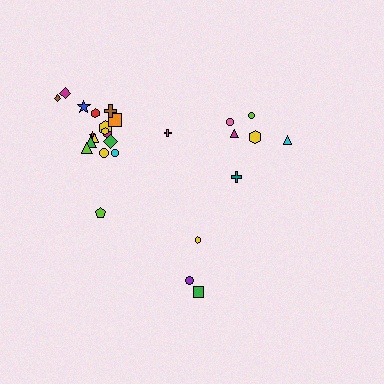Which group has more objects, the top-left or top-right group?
The top-left group.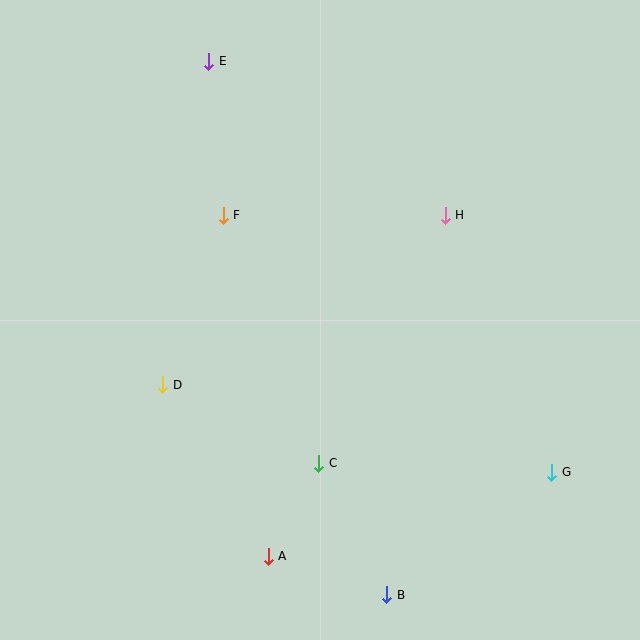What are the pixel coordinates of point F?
Point F is at (223, 215).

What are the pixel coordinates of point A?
Point A is at (268, 556).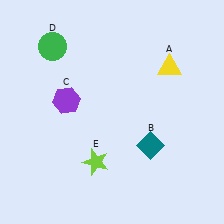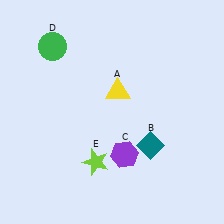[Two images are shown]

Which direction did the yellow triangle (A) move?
The yellow triangle (A) moved left.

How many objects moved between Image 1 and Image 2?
2 objects moved between the two images.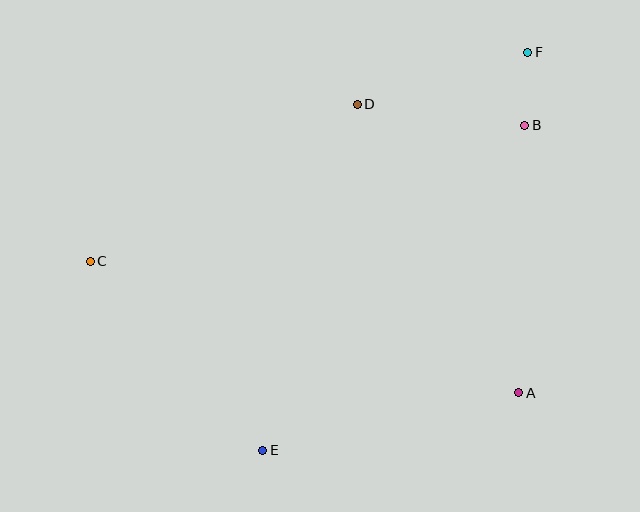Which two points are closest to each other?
Points B and F are closest to each other.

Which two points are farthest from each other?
Points C and F are farthest from each other.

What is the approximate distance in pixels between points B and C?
The distance between B and C is approximately 455 pixels.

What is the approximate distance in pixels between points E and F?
The distance between E and F is approximately 478 pixels.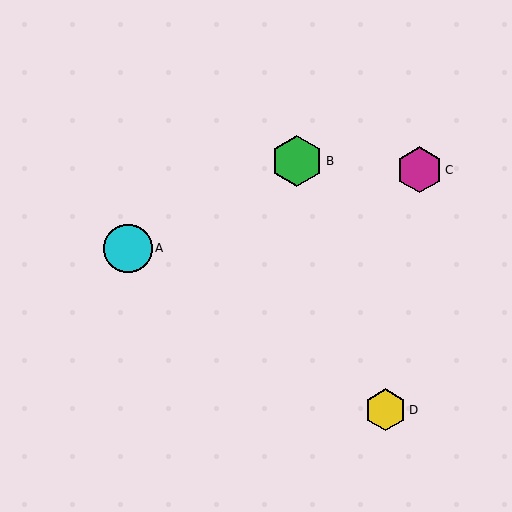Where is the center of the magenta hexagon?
The center of the magenta hexagon is at (419, 170).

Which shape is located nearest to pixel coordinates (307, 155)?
The green hexagon (labeled B) at (297, 161) is nearest to that location.